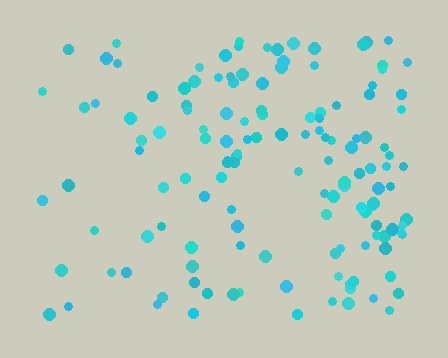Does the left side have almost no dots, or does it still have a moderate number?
Still a moderate number, just noticeably fewer than the right.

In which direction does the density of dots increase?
From left to right, with the right side densest.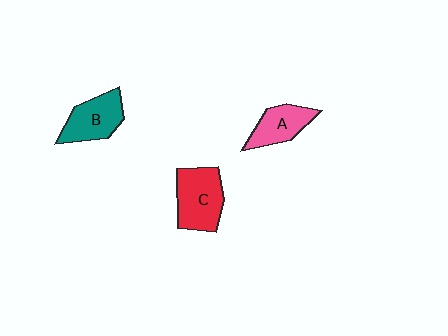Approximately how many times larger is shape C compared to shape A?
Approximately 1.4 times.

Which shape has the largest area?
Shape C (red).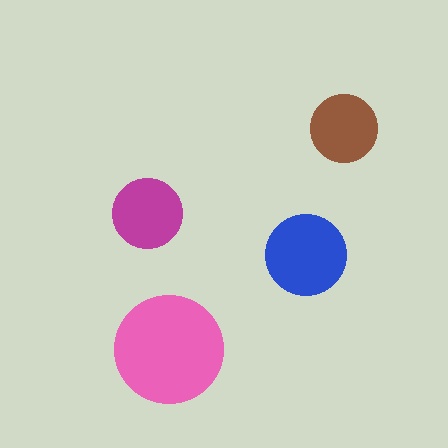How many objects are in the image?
There are 4 objects in the image.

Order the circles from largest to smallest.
the pink one, the blue one, the magenta one, the brown one.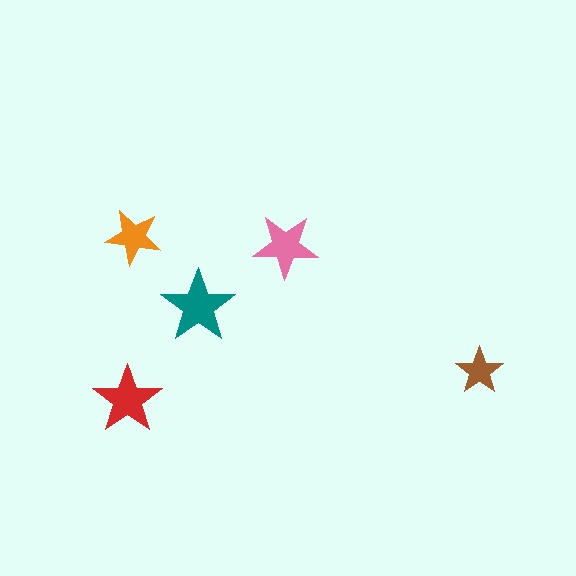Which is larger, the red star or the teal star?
The teal one.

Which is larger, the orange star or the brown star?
The orange one.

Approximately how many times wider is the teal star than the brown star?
About 1.5 times wider.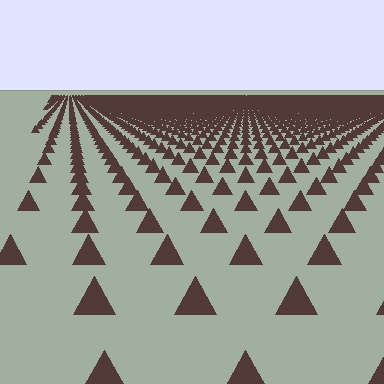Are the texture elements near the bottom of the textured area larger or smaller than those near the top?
Larger. Near the bottom, elements are closer to the viewer and appear at a bigger on-screen size.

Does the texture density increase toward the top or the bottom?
Density increases toward the top.